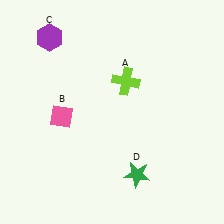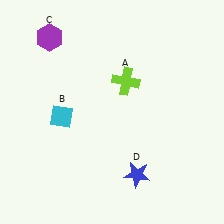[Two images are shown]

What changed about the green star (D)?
In Image 1, D is green. In Image 2, it changed to blue.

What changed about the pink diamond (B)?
In Image 1, B is pink. In Image 2, it changed to cyan.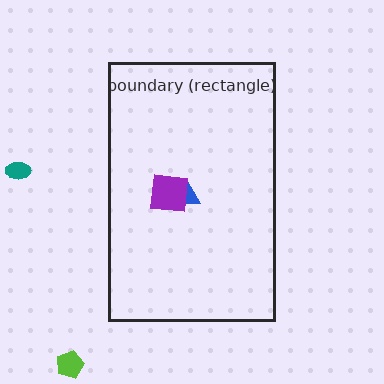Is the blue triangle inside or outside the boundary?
Inside.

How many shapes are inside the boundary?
2 inside, 2 outside.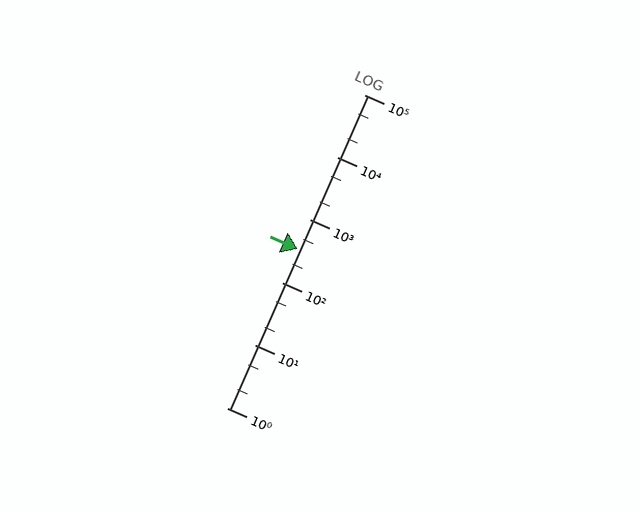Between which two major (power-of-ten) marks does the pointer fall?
The pointer is between 100 and 1000.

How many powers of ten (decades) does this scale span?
The scale spans 5 decades, from 1 to 100000.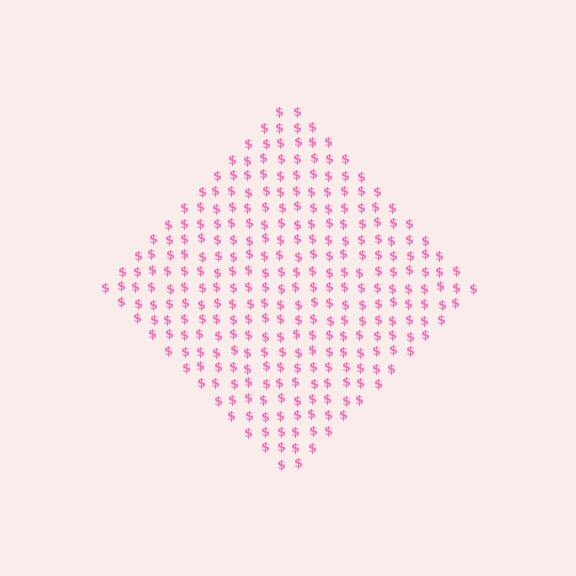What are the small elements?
The small elements are dollar signs.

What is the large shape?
The large shape is a diamond.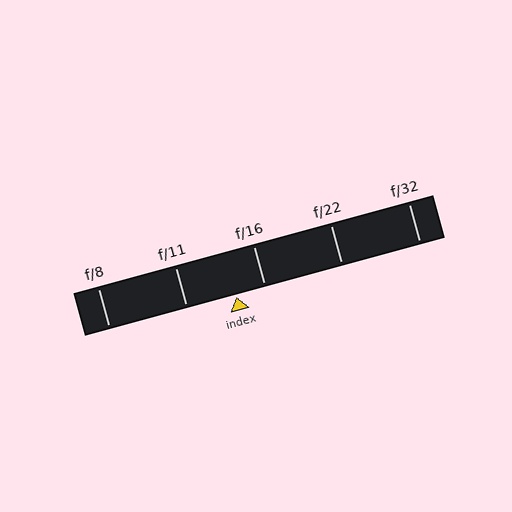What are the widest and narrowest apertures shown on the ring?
The widest aperture shown is f/8 and the narrowest is f/32.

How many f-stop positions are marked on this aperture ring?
There are 5 f-stop positions marked.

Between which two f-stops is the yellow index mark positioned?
The index mark is between f/11 and f/16.